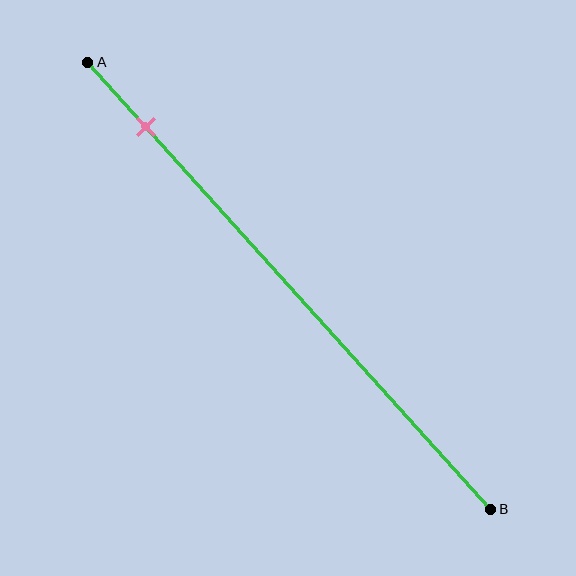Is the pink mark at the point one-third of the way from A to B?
No, the mark is at about 15% from A, not at the 33% one-third point.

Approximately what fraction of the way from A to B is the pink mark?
The pink mark is approximately 15% of the way from A to B.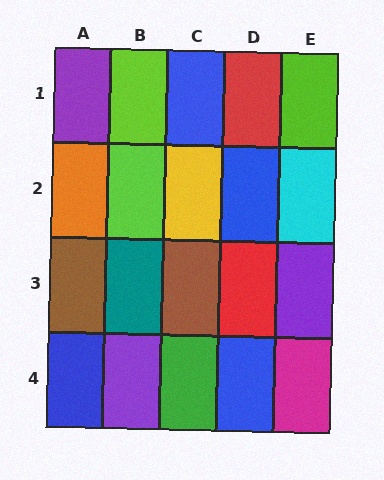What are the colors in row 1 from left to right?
Purple, lime, blue, red, lime.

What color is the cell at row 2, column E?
Cyan.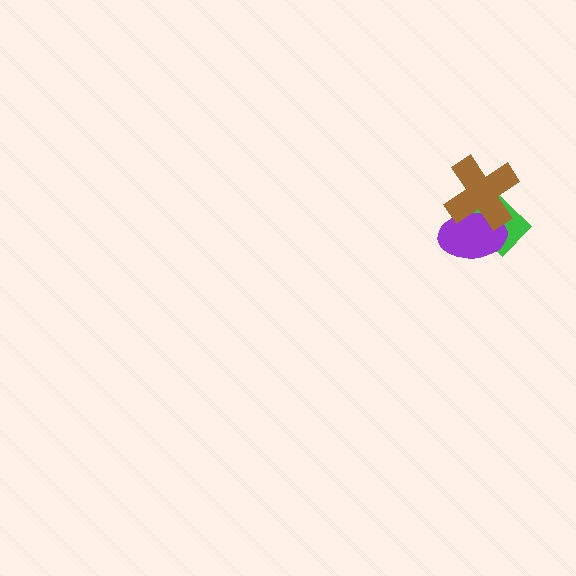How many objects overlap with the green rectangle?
2 objects overlap with the green rectangle.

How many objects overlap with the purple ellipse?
2 objects overlap with the purple ellipse.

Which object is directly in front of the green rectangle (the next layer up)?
The purple ellipse is directly in front of the green rectangle.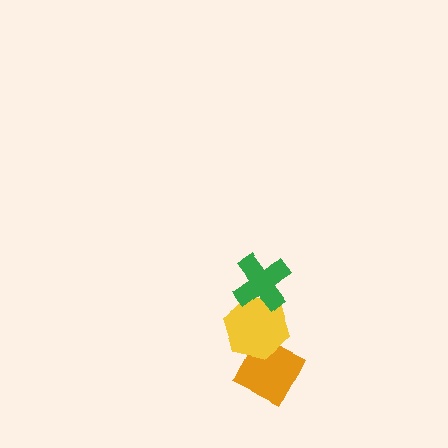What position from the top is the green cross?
The green cross is 1st from the top.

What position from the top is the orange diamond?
The orange diamond is 3rd from the top.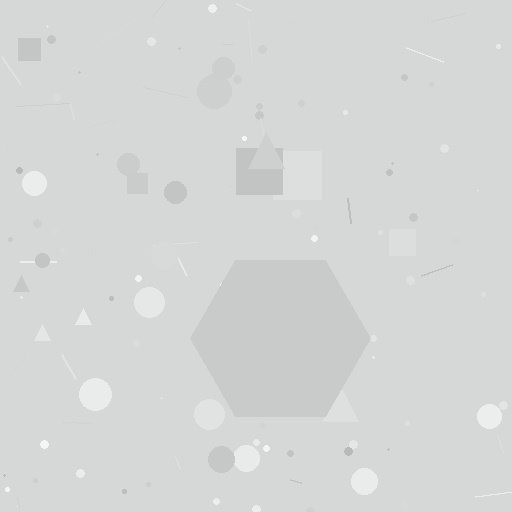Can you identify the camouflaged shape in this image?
The camouflaged shape is a hexagon.